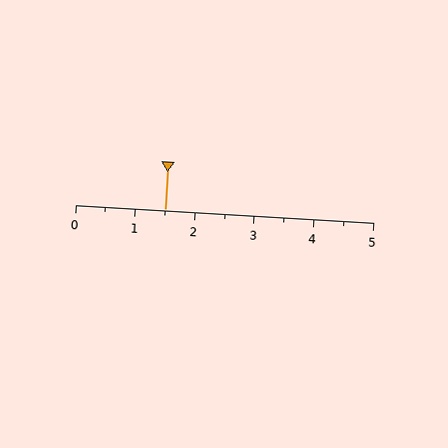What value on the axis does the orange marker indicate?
The marker indicates approximately 1.5.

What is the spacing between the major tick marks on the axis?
The major ticks are spaced 1 apart.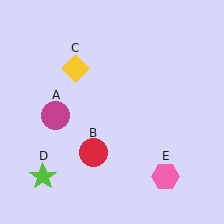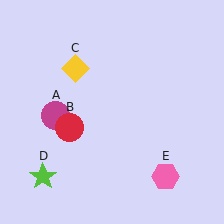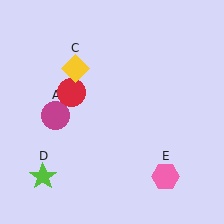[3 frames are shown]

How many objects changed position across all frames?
1 object changed position: red circle (object B).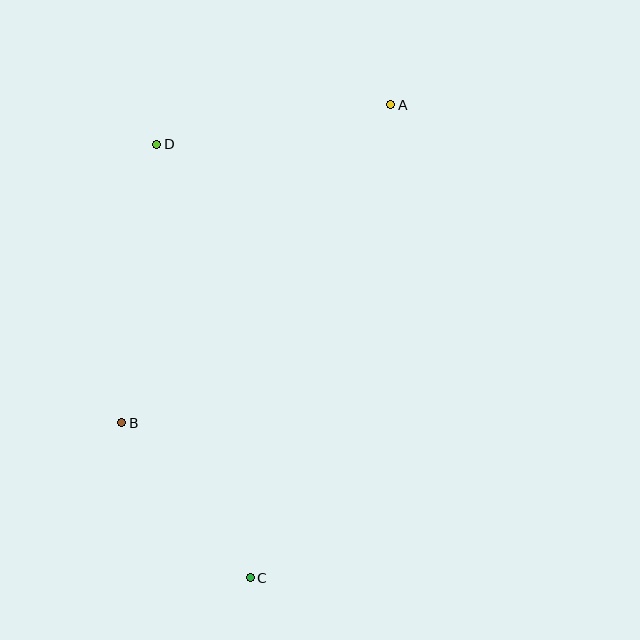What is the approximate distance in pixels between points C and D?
The distance between C and D is approximately 444 pixels.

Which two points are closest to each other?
Points B and C are closest to each other.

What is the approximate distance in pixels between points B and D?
The distance between B and D is approximately 281 pixels.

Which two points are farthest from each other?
Points A and C are farthest from each other.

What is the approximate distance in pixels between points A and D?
The distance between A and D is approximately 238 pixels.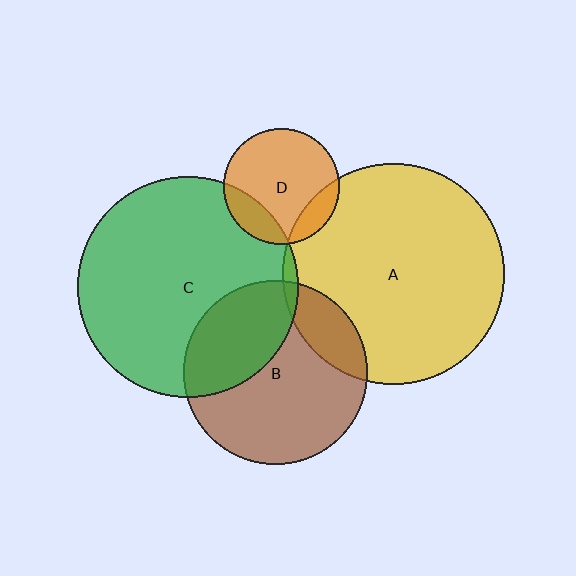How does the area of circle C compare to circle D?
Approximately 3.7 times.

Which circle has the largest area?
Circle A (yellow).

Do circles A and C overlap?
Yes.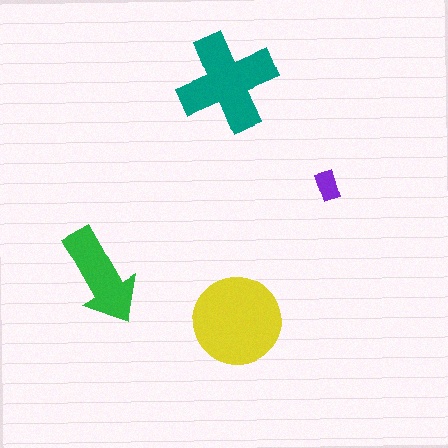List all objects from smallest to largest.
The purple rectangle, the green arrow, the teal cross, the yellow circle.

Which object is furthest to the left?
The green arrow is leftmost.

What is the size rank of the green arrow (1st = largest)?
3rd.